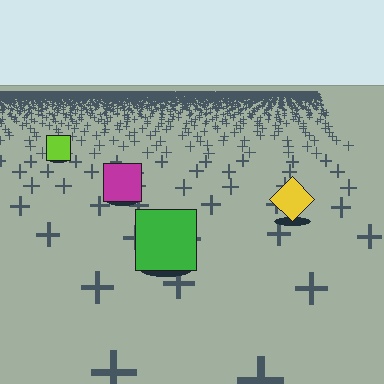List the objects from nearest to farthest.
From nearest to farthest: the green square, the yellow diamond, the magenta square, the lime square.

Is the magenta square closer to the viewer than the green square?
No. The green square is closer — you can tell from the texture gradient: the ground texture is coarser near it.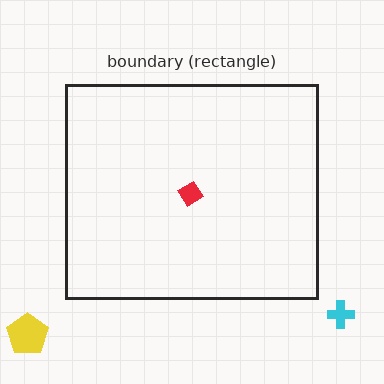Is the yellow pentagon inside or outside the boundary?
Outside.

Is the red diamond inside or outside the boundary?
Inside.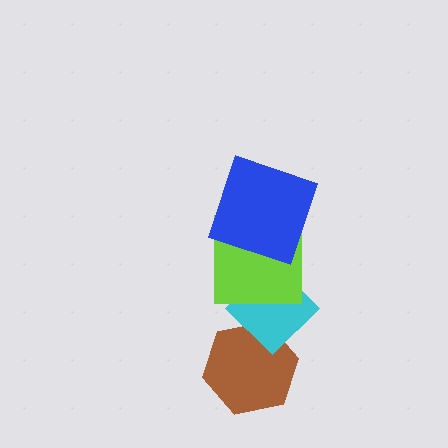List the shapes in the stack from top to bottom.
From top to bottom: the blue square, the lime square, the cyan diamond, the brown hexagon.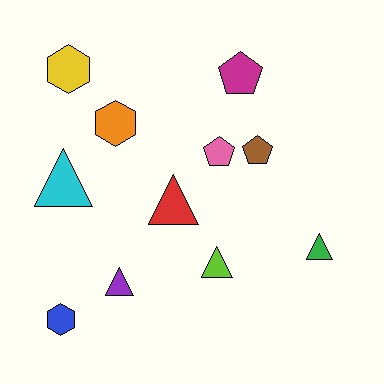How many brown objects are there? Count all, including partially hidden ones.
There is 1 brown object.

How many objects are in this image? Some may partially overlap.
There are 11 objects.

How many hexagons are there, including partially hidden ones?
There are 3 hexagons.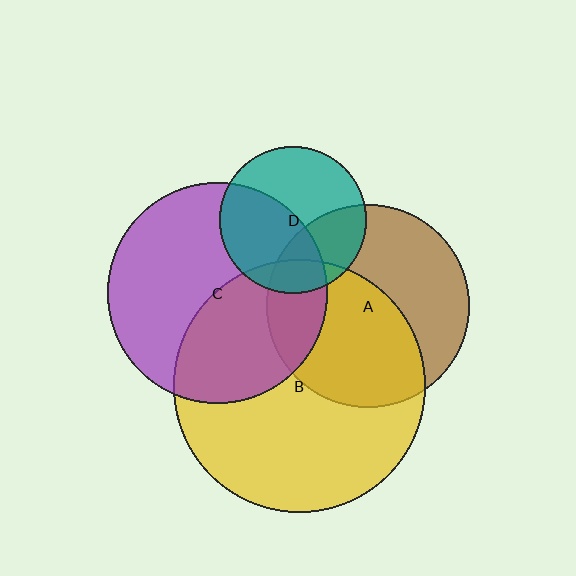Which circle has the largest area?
Circle B (yellow).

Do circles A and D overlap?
Yes.